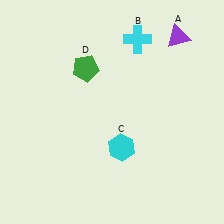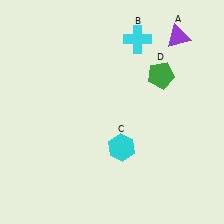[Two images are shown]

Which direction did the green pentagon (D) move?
The green pentagon (D) moved right.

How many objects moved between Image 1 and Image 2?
1 object moved between the two images.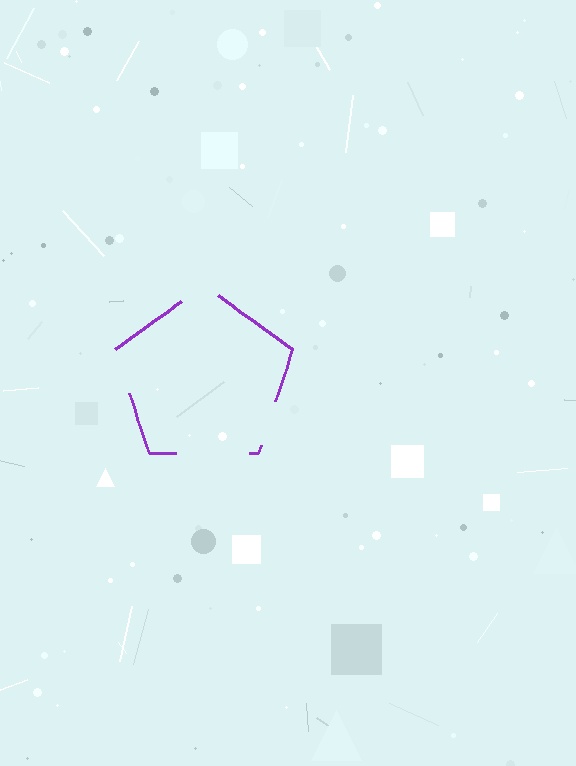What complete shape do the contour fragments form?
The contour fragments form a pentagon.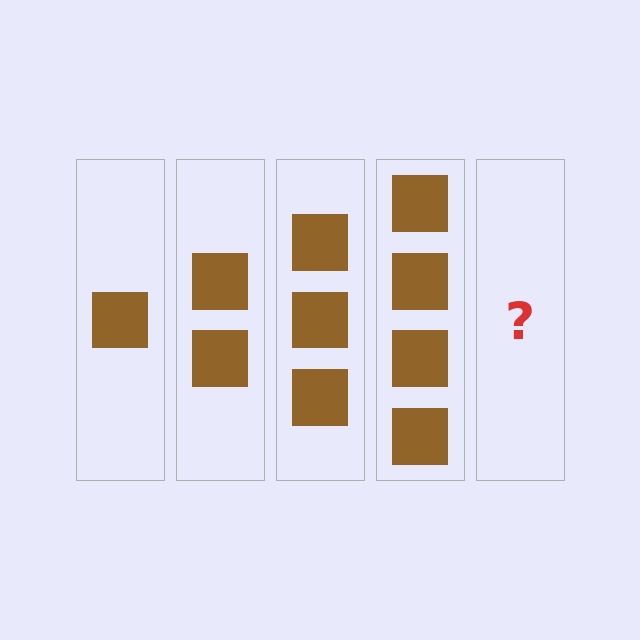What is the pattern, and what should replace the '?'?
The pattern is that each step adds one more square. The '?' should be 5 squares.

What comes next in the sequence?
The next element should be 5 squares.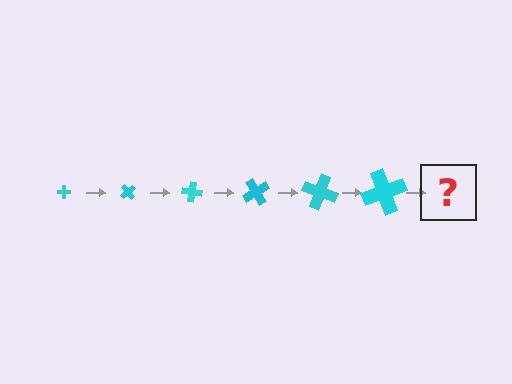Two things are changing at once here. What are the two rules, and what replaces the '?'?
The two rules are that the cross grows larger each step and it rotates 50 degrees each step. The '?' should be a cross, larger than the previous one and rotated 300 degrees from the start.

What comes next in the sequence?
The next element should be a cross, larger than the previous one and rotated 300 degrees from the start.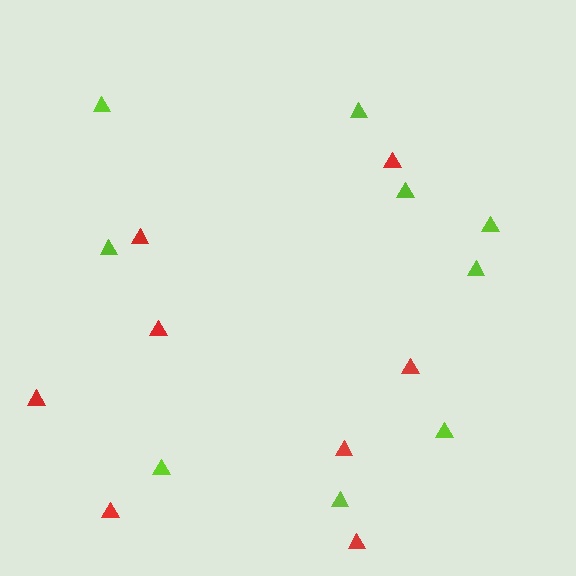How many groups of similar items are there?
There are 2 groups: one group of red triangles (8) and one group of lime triangles (9).